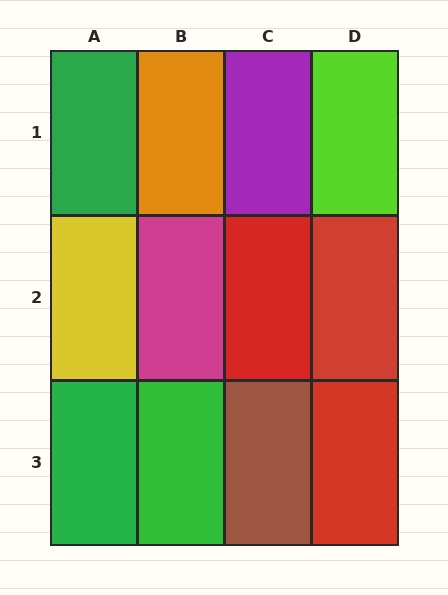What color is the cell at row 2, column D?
Red.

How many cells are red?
3 cells are red.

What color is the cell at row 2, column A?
Yellow.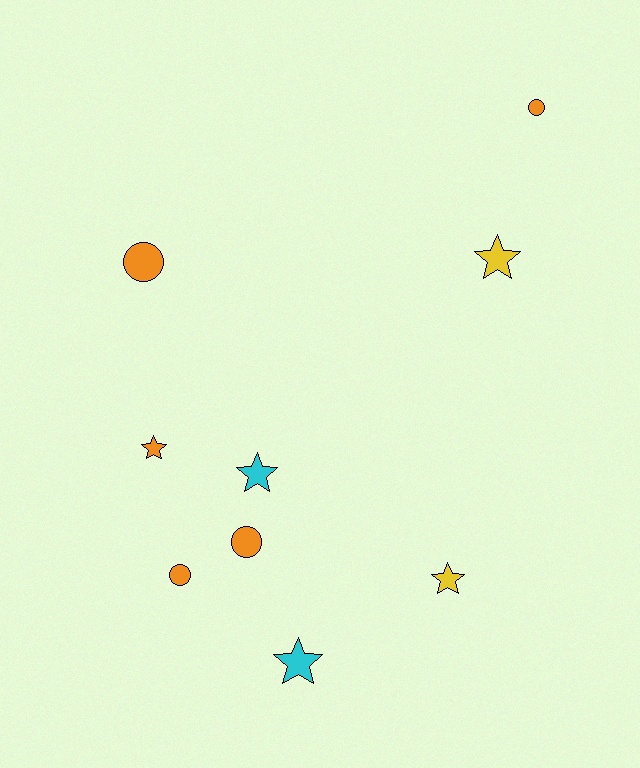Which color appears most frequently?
Orange, with 5 objects.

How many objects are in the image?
There are 9 objects.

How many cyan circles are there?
There are no cyan circles.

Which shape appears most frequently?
Star, with 5 objects.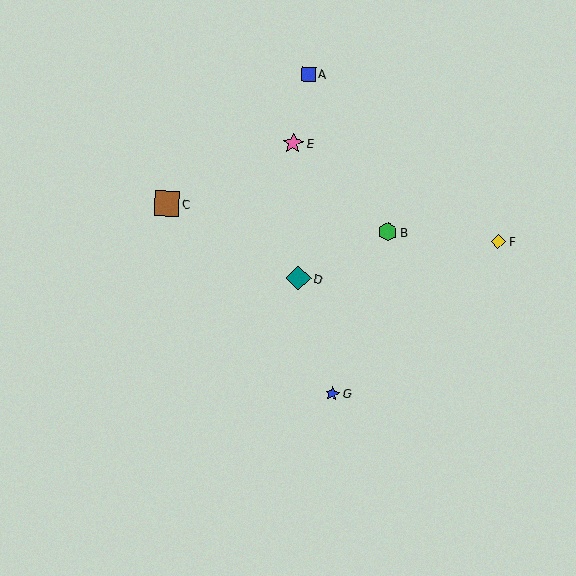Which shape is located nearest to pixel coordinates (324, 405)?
The blue star (labeled G) at (332, 394) is nearest to that location.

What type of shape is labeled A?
Shape A is a blue square.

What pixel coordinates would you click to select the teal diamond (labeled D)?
Click at (298, 278) to select the teal diamond D.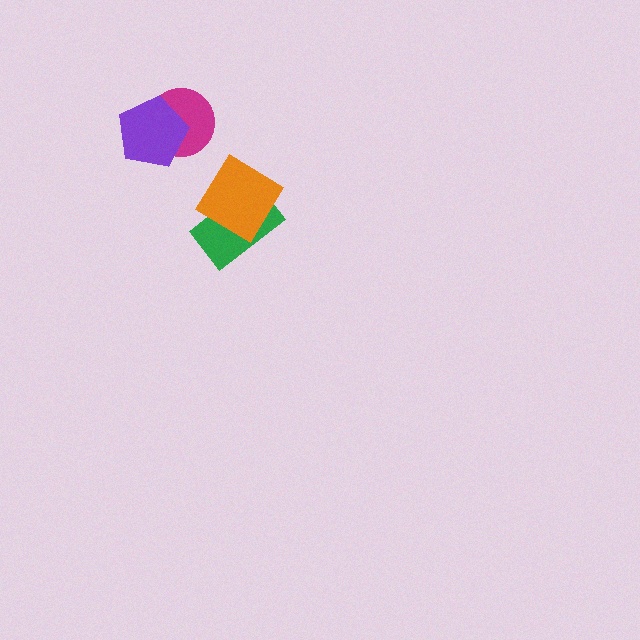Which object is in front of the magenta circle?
The purple pentagon is in front of the magenta circle.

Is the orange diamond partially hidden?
No, no other shape covers it.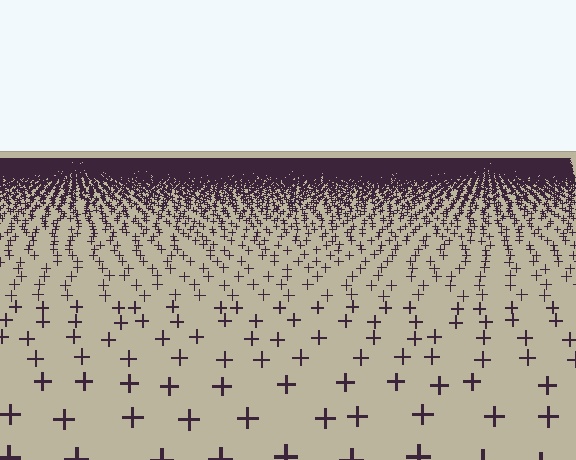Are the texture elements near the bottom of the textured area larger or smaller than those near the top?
Larger. Near the bottom, elements are closer to the viewer and appear at a bigger on-screen size.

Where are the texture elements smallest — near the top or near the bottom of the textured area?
Near the top.